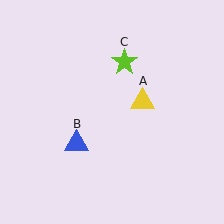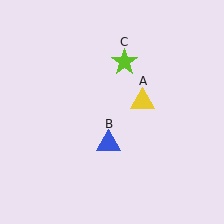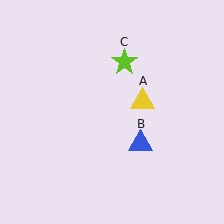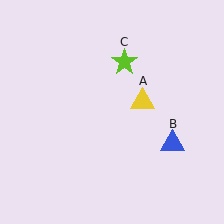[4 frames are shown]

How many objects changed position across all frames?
1 object changed position: blue triangle (object B).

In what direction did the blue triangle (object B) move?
The blue triangle (object B) moved right.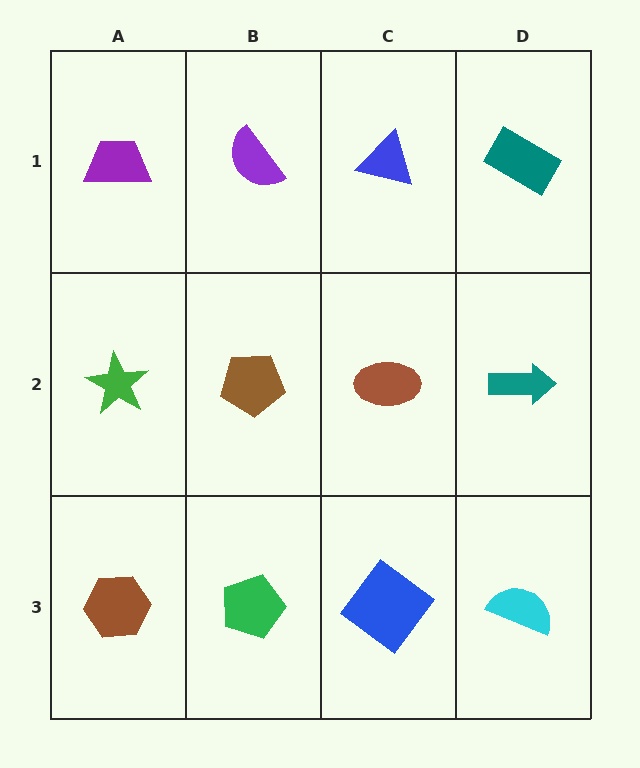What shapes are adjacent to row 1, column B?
A brown pentagon (row 2, column B), a purple trapezoid (row 1, column A), a blue triangle (row 1, column C).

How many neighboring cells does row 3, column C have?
3.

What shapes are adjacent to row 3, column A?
A green star (row 2, column A), a green pentagon (row 3, column B).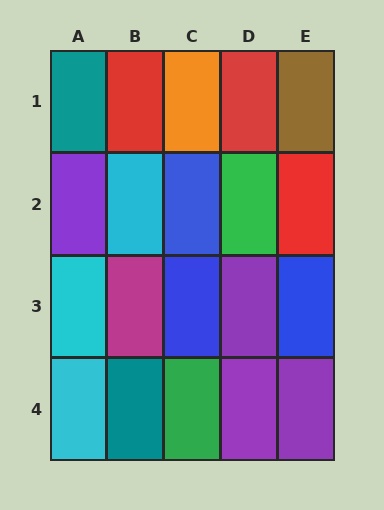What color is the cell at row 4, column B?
Teal.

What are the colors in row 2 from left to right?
Purple, cyan, blue, green, red.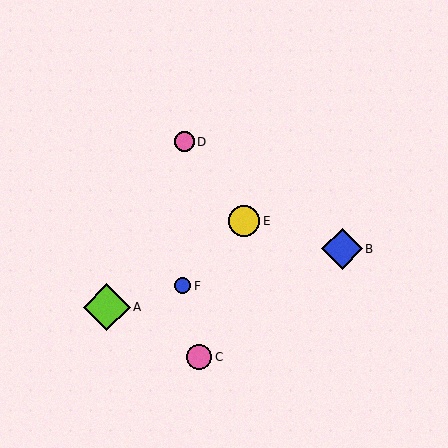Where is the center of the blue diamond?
The center of the blue diamond is at (342, 249).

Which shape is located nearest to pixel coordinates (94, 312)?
The lime diamond (labeled A) at (107, 307) is nearest to that location.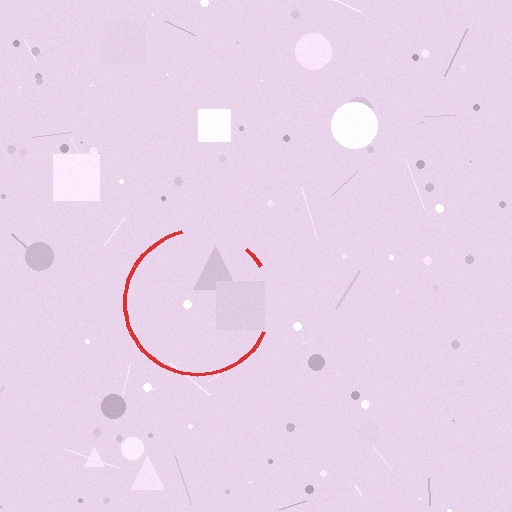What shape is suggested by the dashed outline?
The dashed outline suggests a circle.